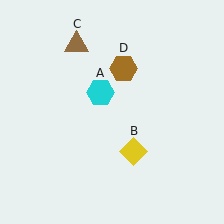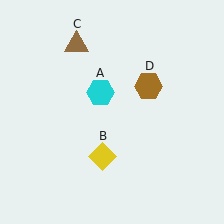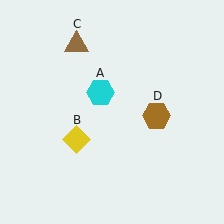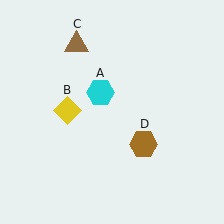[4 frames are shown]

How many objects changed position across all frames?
2 objects changed position: yellow diamond (object B), brown hexagon (object D).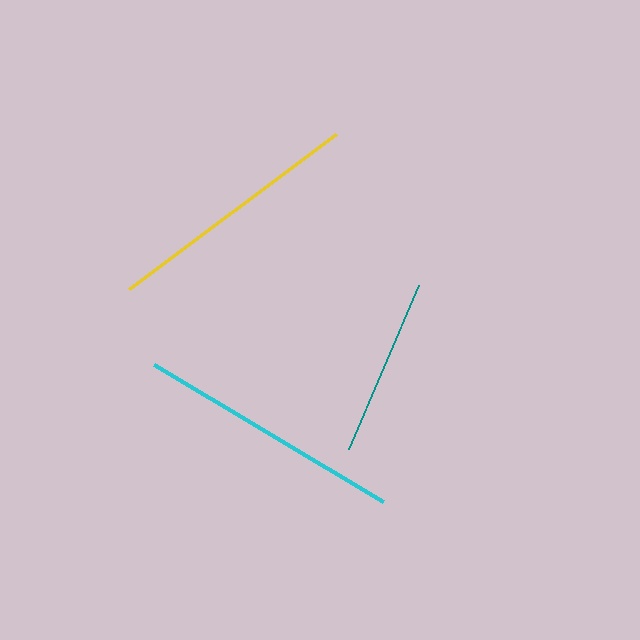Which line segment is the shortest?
The teal line is the shortest at approximately 178 pixels.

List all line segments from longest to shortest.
From longest to shortest: cyan, yellow, teal.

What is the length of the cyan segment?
The cyan segment is approximately 267 pixels long.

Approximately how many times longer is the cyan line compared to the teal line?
The cyan line is approximately 1.5 times the length of the teal line.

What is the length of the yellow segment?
The yellow segment is approximately 258 pixels long.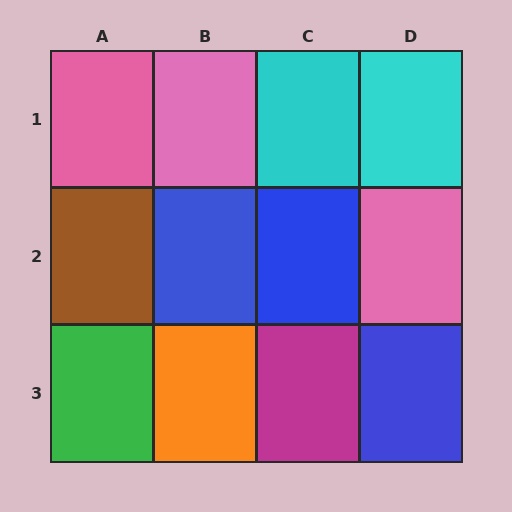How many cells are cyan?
2 cells are cyan.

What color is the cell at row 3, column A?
Green.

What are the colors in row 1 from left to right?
Pink, pink, cyan, cyan.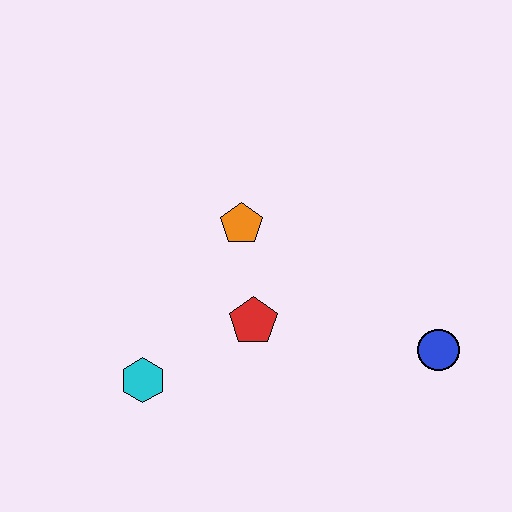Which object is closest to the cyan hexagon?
The red pentagon is closest to the cyan hexagon.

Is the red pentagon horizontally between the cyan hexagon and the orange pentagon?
No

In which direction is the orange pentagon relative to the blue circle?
The orange pentagon is to the left of the blue circle.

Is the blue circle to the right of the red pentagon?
Yes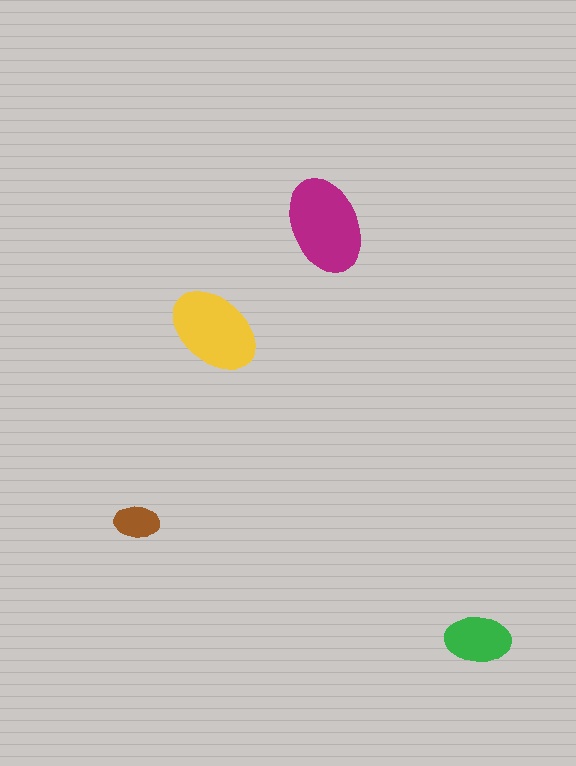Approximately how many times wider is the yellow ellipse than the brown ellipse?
About 2 times wider.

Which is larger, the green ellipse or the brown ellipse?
The green one.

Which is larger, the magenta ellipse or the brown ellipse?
The magenta one.